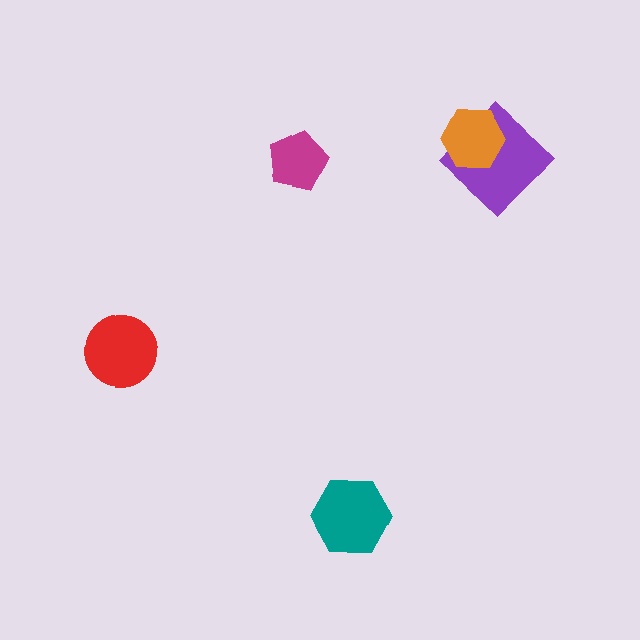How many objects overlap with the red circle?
0 objects overlap with the red circle.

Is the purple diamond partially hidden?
Yes, it is partially covered by another shape.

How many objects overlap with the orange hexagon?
1 object overlaps with the orange hexagon.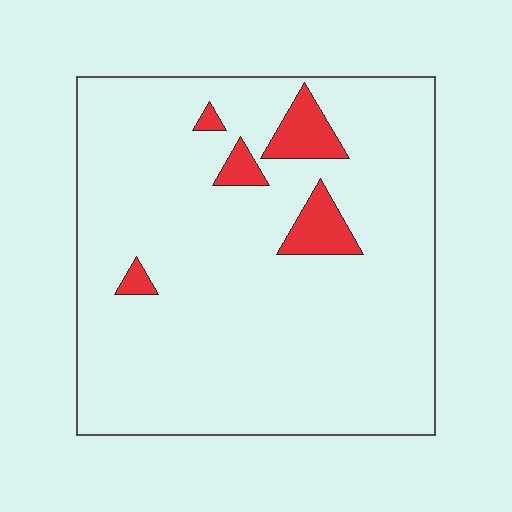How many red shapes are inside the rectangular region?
5.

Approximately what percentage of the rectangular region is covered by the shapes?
Approximately 10%.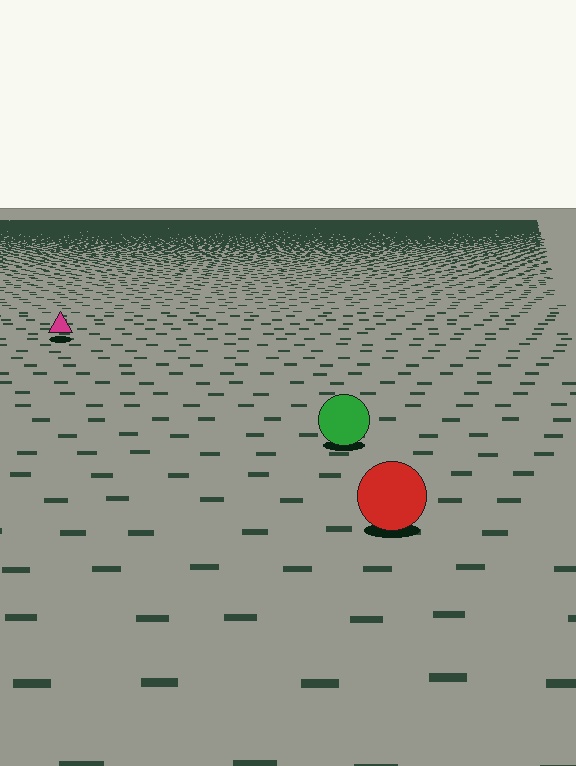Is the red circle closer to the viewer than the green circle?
Yes. The red circle is closer — you can tell from the texture gradient: the ground texture is coarser near it.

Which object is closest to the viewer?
The red circle is closest. The texture marks near it are larger and more spread out.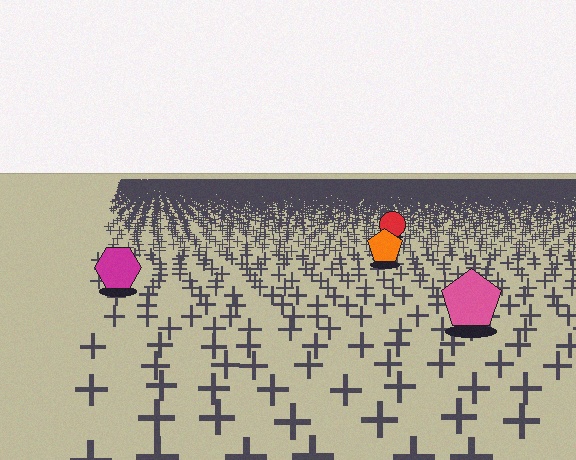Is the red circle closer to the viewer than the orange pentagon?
No. The orange pentagon is closer — you can tell from the texture gradient: the ground texture is coarser near it.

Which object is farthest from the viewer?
The red circle is farthest from the viewer. It appears smaller and the ground texture around it is denser.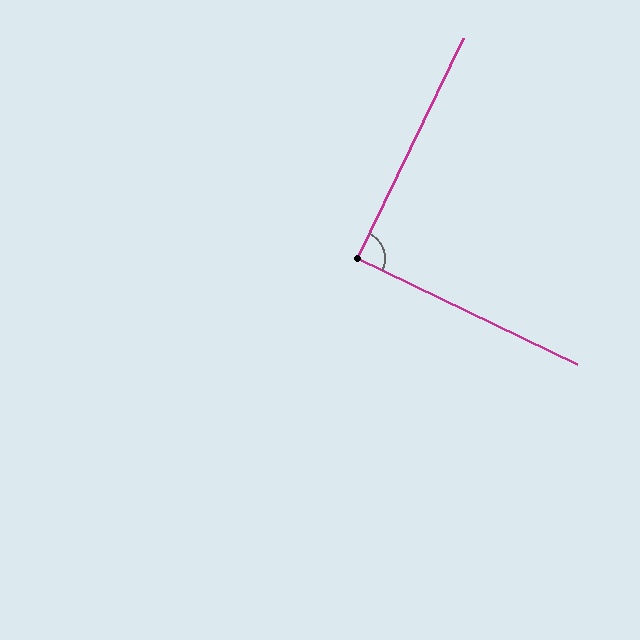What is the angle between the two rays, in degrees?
Approximately 90 degrees.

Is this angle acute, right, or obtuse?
It is approximately a right angle.